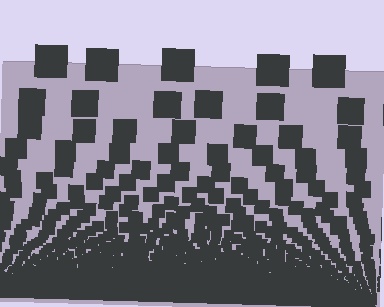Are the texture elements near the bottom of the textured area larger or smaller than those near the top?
Smaller. The gradient is inverted — elements near the bottom are smaller and denser.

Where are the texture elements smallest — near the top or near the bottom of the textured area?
Near the bottom.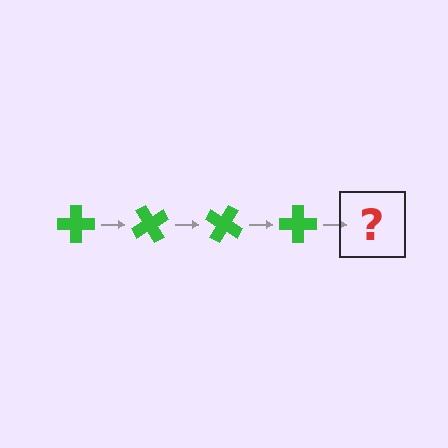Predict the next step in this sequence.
The next step is a green cross rotated 240 degrees.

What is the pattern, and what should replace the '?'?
The pattern is that the cross rotates 60 degrees each step. The '?' should be a green cross rotated 240 degrees.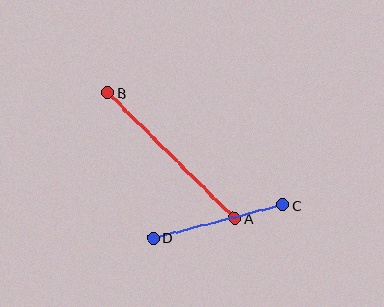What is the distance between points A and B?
The distance is approximately 178 pixels.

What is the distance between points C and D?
The distance is approximately 134 pixels.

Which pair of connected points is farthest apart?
Points A and B are farthest apart.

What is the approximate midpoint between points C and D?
The midpoint is at approximately (218, 221) pixels.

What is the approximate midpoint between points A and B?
The midpoint is at approximately (171, 156) pixels.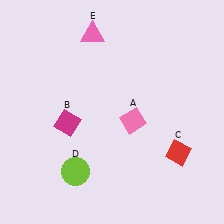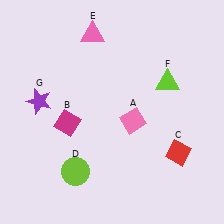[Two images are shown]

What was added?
A lime triangle (F), a purple star (G) were added in Image 2.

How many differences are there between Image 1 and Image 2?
There are 2 differences between the two images.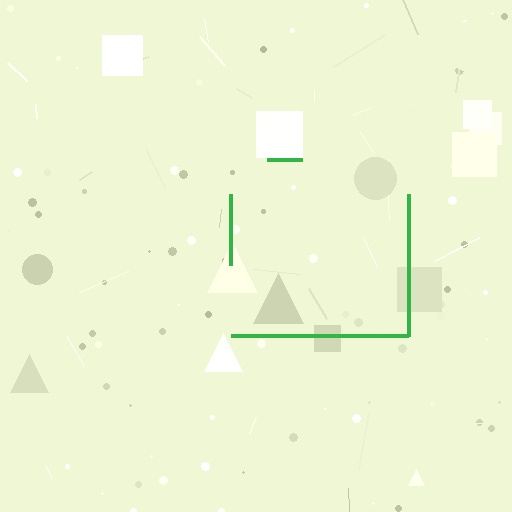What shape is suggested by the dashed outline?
The dashed outline suggests a square.